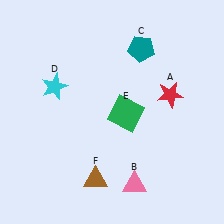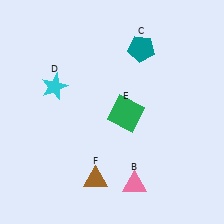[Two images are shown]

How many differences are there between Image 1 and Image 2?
There is 1 difference between the two images.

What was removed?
The red star (A) was removed in Image 2.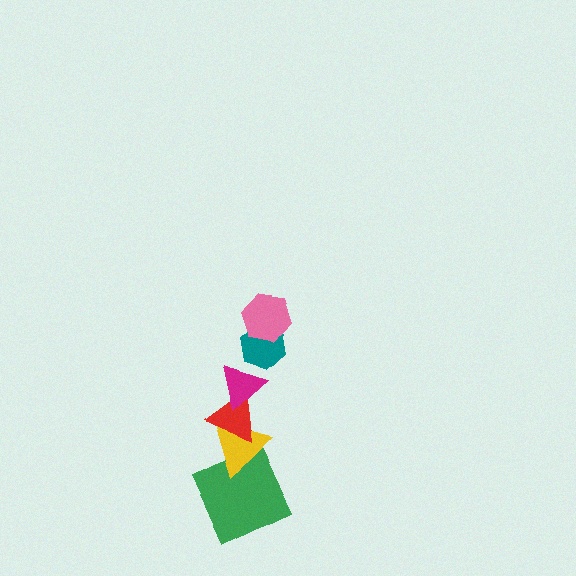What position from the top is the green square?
The green square is 6th from the top.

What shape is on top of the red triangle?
The magenta triangle is on top of the red triangle.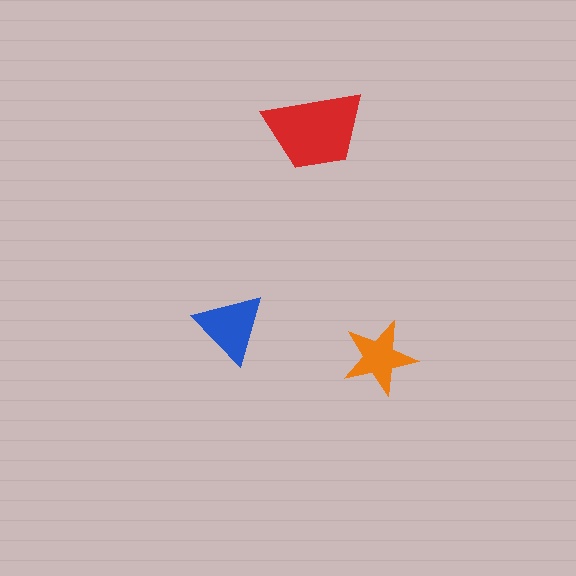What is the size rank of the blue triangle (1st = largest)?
2nd.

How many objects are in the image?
There are 3 objects in the image.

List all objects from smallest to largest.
The orange star, the blue triangle, the red trapezoid.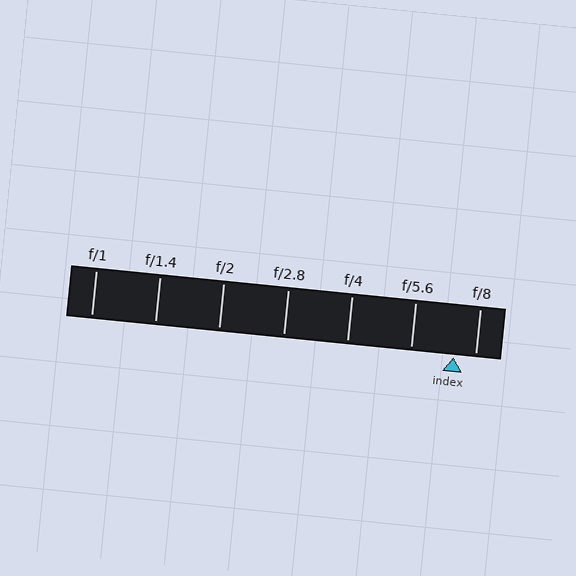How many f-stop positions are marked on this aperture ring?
There are 7 f-stop positions marked.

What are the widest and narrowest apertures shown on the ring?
The widest aperture shown is f/1 and the narrowest is f/8.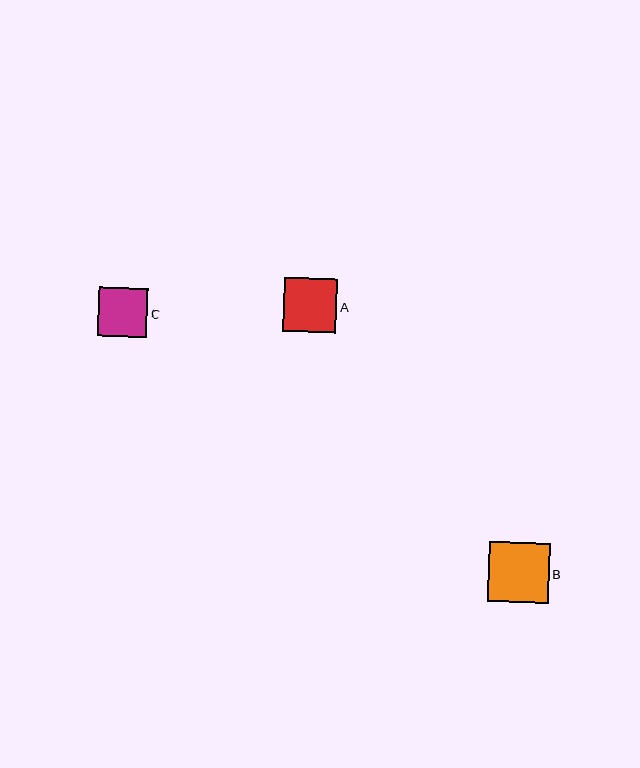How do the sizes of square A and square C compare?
Square A and square C are approximately the same size.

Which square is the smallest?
Square C is the smallest with a size of approximately 49 pixels.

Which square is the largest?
Square B is the largest with a size of approximately 60 pixels.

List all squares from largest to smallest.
From largest to smallest: B, A, C.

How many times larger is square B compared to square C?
Square B is approximately 1.2 times the size of square C.